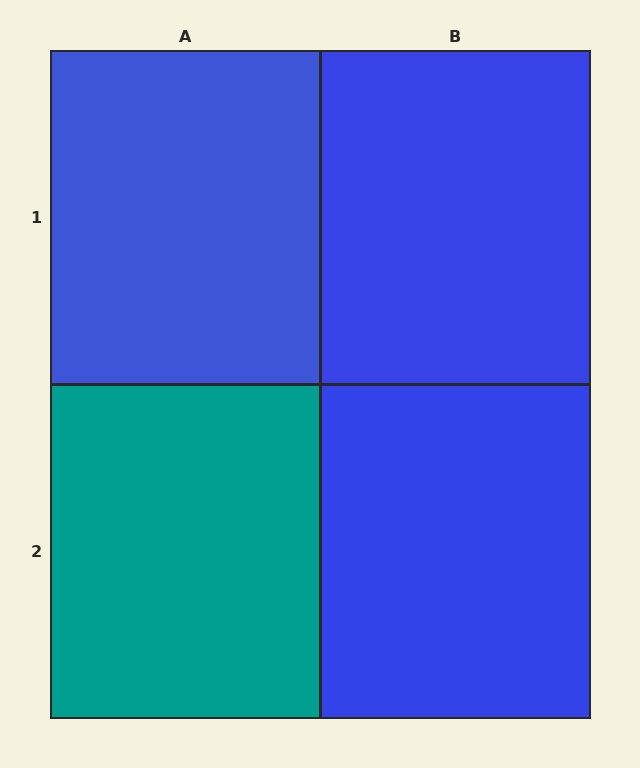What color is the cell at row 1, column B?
Blue.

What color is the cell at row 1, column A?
Blue.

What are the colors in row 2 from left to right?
Teal, blue.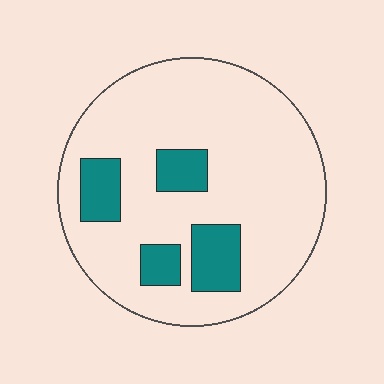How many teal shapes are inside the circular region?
4.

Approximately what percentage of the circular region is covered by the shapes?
Approximately 15%.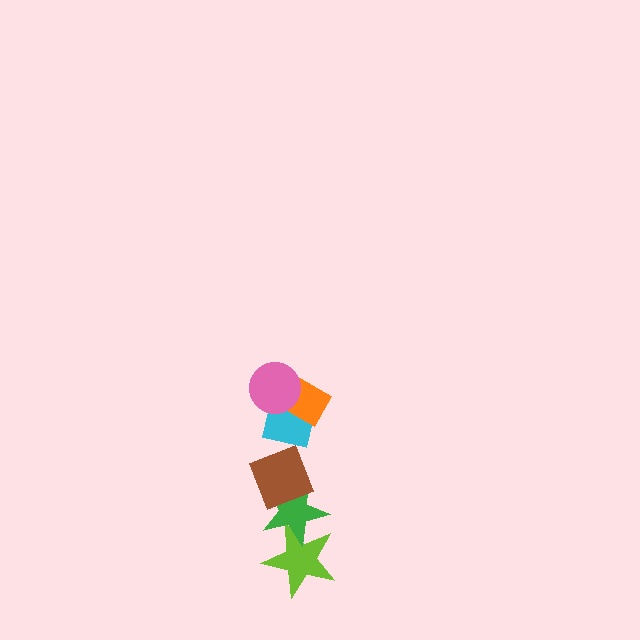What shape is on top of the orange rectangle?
The pink circle is on top of the orange rectangle.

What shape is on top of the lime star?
The green star is on top of the lime star.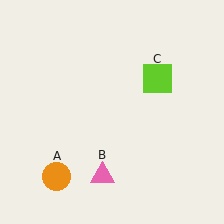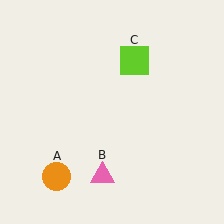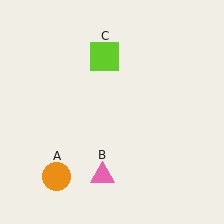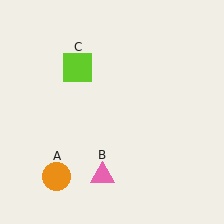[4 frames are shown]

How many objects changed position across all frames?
1 object changed position: lime square (object C).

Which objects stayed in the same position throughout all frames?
Orange circle (object A) and pink triangle (object B) remained stationary.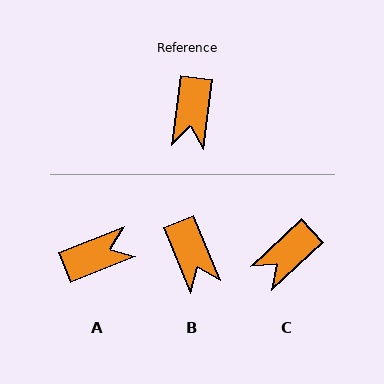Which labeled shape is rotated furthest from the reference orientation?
A, about 119 degrees away.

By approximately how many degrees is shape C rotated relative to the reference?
Approximately 40 degrees clockwise.